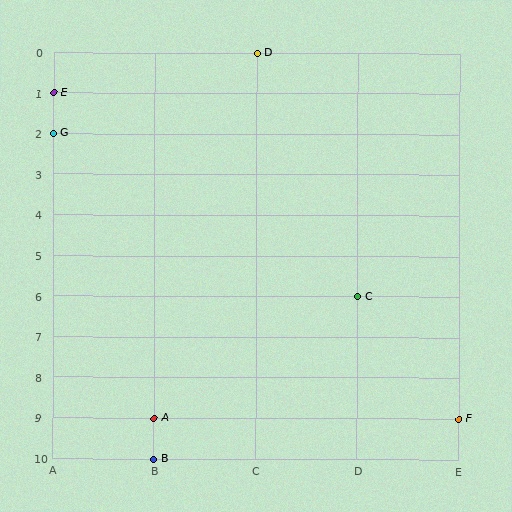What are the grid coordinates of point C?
Point C is at grid coordinates (D, 6).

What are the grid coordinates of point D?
Point D is at grid coordinates (C, 0).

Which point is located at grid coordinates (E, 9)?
Point F is at (E, 9).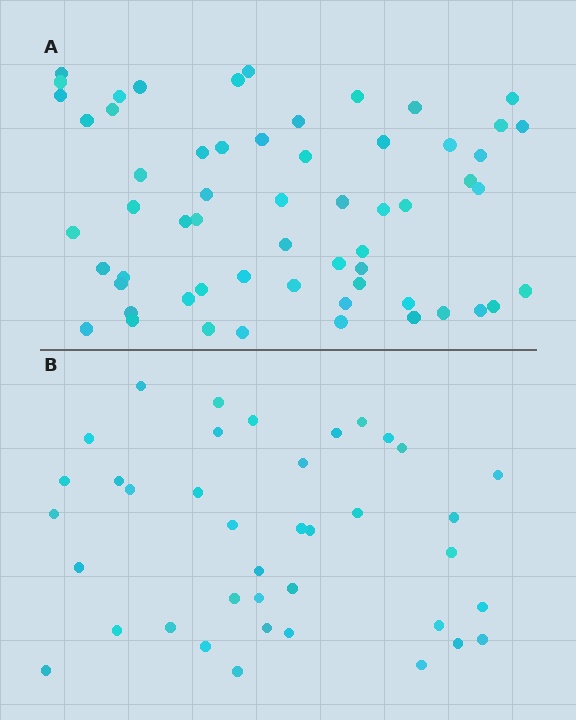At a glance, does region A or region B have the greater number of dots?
Region A (the top region) has more dots.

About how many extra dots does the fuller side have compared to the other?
Region A has approximately 20 more dots than region B.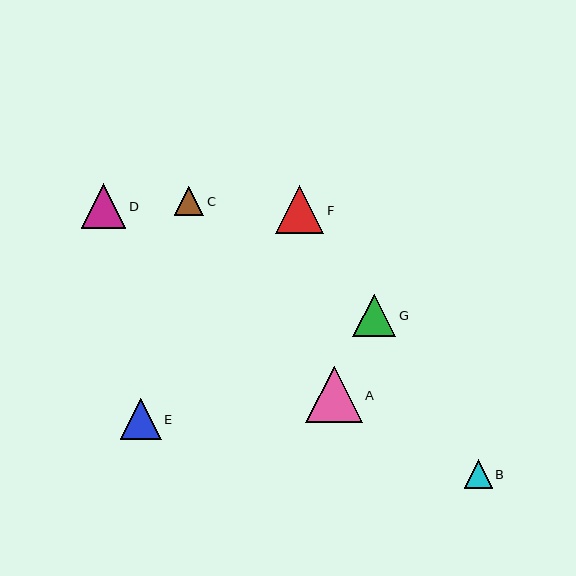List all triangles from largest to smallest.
From largest to smallest: A, F, D, G, E, C, B.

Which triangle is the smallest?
Triangle B is the smallest with a size of approximately 28 pixels.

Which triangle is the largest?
Triangle A is the largest with a size of approximately 56 pixels.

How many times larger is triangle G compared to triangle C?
Triangle G is approximately 1.5 times the size of triangle C.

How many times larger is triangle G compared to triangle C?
Triangle G is approximately 1.5 times the size of triangle C.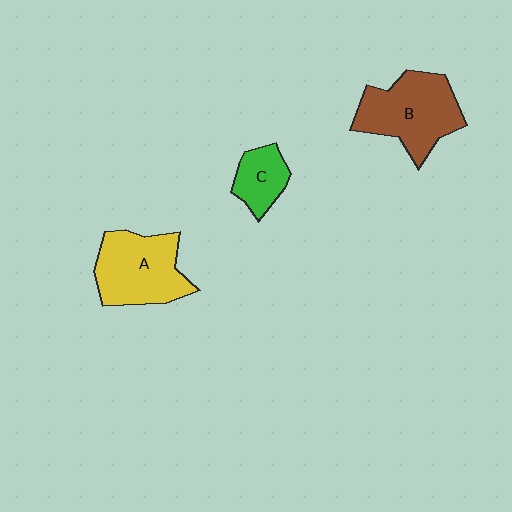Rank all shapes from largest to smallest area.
From largest to smallest: B (brown), A (yellow), C (green).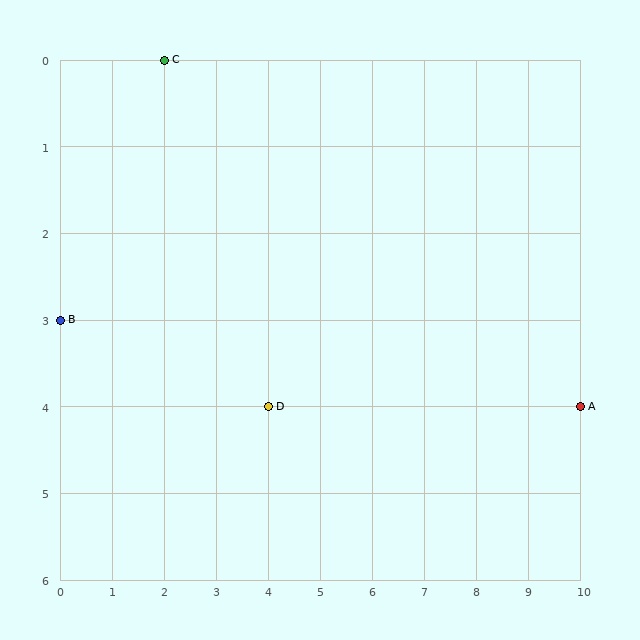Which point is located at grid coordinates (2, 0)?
Point C is at (2, 0).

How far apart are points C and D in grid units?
Points C and D are 2 columns and 4 rows apart (about 4.5 grid units diagonally).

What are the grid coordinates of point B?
Point B is at grid coordinates (0, 3).